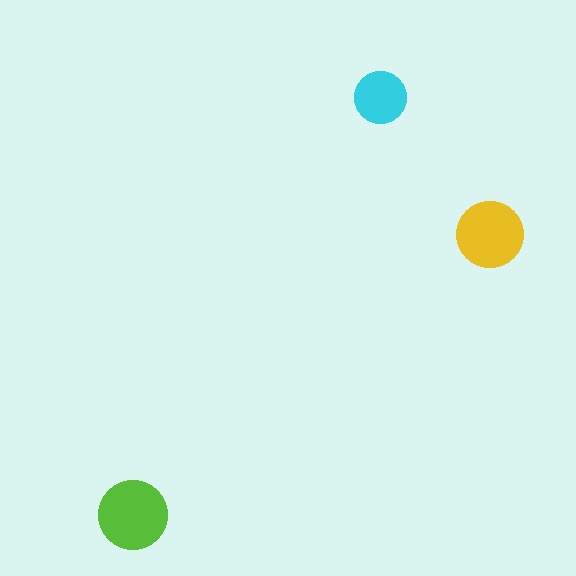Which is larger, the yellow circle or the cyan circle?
The yellow one.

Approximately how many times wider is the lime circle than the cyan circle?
About 1.5 times wider.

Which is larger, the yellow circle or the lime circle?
The lime one.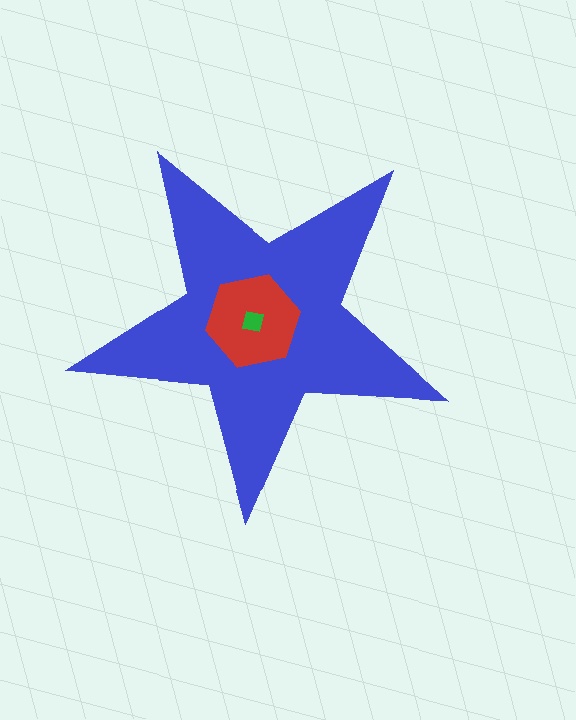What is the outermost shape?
The blue star.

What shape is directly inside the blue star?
The red hexagon.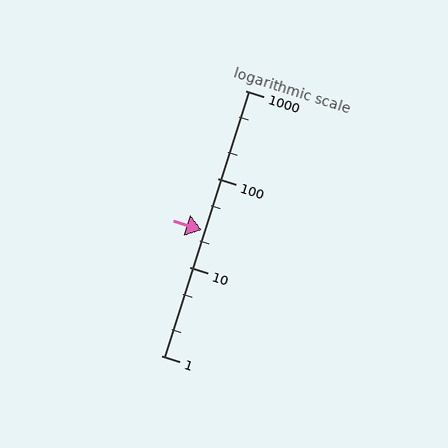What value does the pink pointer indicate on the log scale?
The pointer indicates approximately 26.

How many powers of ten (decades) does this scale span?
The scale spans 3 decades, from 1 to 1000.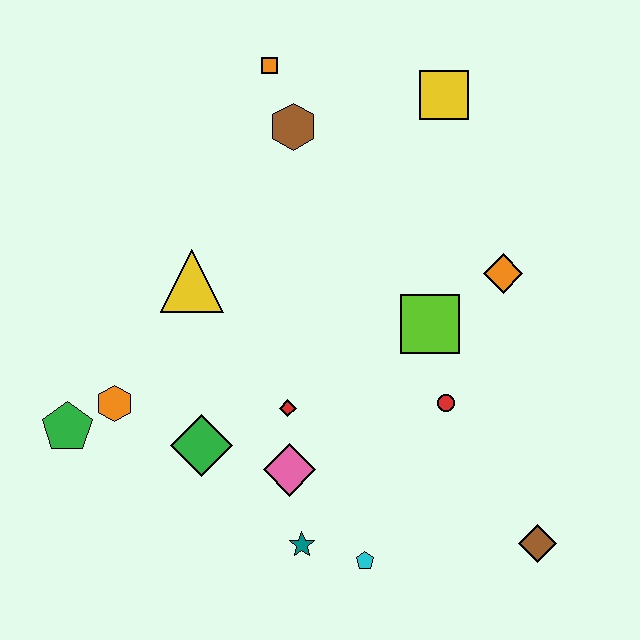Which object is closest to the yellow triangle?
The orange hexagon is closest to the yellow triangle.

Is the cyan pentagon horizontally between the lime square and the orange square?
Yes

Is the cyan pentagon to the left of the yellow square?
Yes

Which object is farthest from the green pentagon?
The yellow square is farthest from the green pentagon.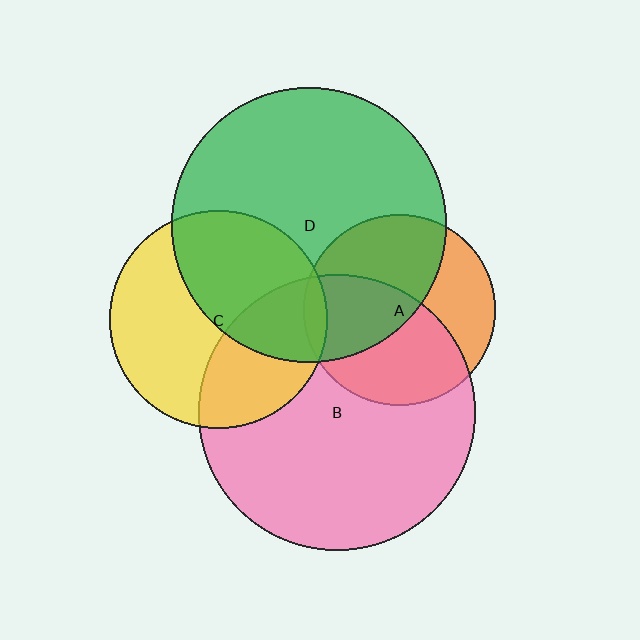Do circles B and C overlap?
Yes.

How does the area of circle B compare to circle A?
Approximately 2.1 times.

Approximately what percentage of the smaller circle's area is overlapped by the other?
Approximately 35%.